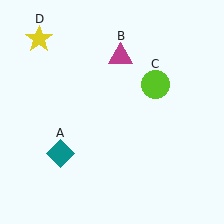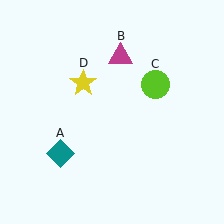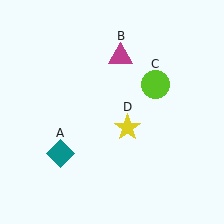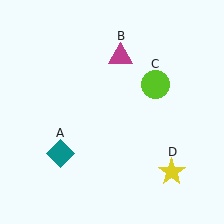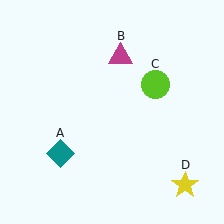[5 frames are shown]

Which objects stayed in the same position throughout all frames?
Teal diamond (object A) and magenta triangle (object B) and lime circle (object C) remained stationary.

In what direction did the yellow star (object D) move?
The yellow star (object D) moved down and to the right.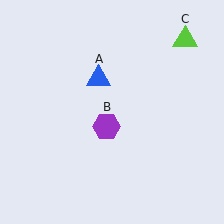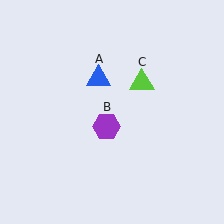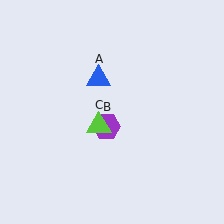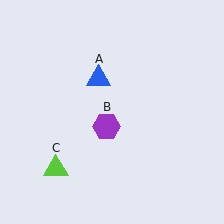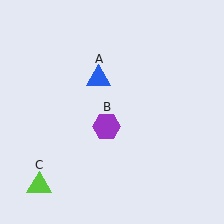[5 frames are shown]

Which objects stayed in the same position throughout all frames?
Blue triangle (object A) and purple hexagon (object B) remained stationary.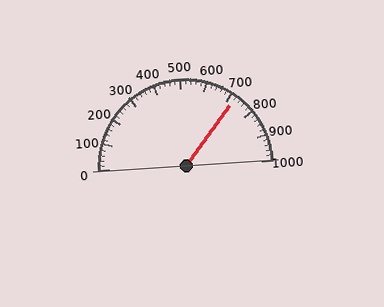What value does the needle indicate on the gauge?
The needle indicates approximately 720.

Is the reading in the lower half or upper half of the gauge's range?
The reading is in the upper half of the range (0 to 1000).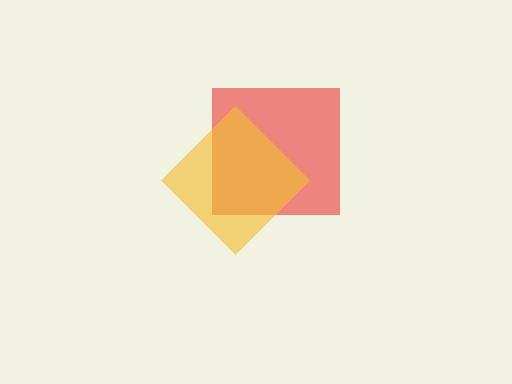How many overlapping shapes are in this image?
There are 2 overlapping shapes in the image.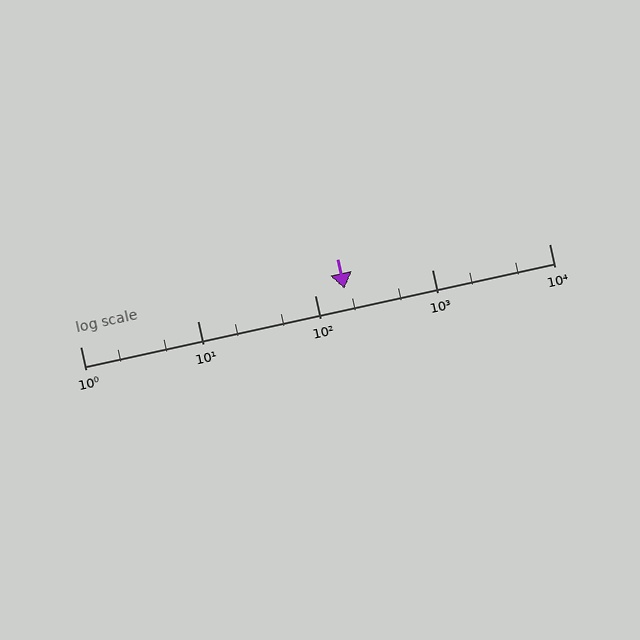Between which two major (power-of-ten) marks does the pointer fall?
The pointer is between 100 and 1000.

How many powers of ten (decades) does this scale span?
The scale spans 4 decades, from 1 to 10000.